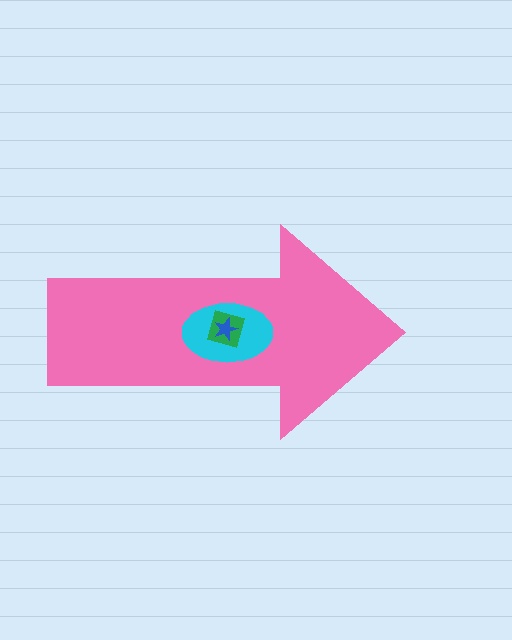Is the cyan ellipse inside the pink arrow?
Yes.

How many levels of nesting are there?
4.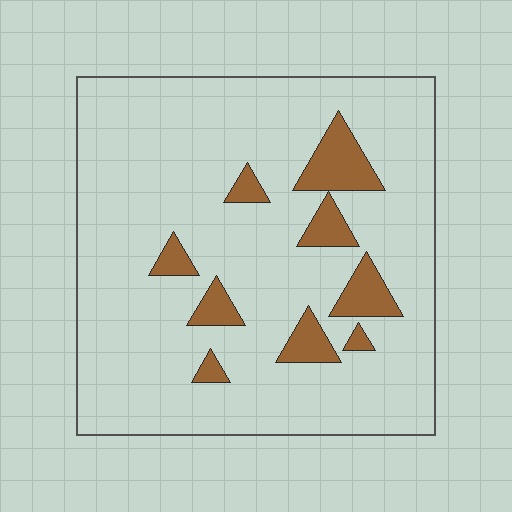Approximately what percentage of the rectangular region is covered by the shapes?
Approximately 10%.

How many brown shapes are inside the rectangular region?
9.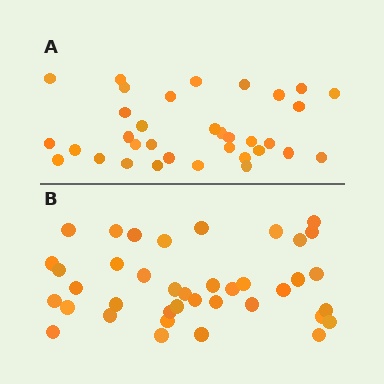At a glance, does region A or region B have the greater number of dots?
Region B (the bottom region) has more dots.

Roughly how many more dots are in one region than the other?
Region B has about 5 more dots than region A.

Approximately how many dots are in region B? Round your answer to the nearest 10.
About 40 dots. (The exact count is 39, which rounds to 40.)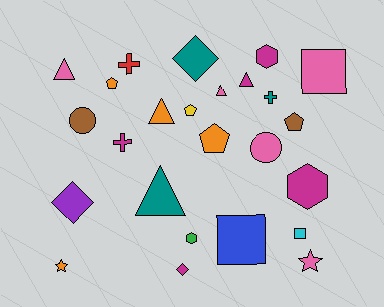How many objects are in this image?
There are 25 objects.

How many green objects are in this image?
There is 1 green object.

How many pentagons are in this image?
There are 4 pentagons.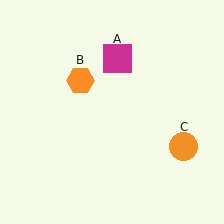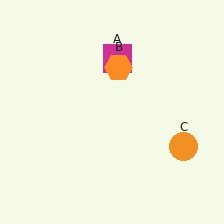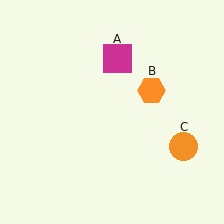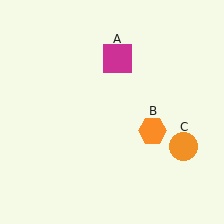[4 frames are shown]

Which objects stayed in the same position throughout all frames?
Magenta square (object A) and orange circle (object C) remained stationary.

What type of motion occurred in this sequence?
The orange hexagon (object B) rotated clockwise around the center of the scene.